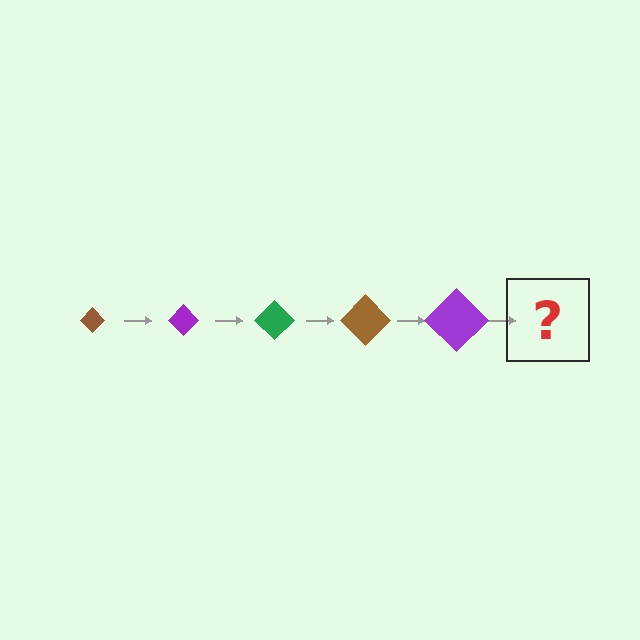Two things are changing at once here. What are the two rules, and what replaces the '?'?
The two rules are that the diamond grows larger each step and the color cycles through brown, purple, and green. The '?' should be a green diamond, larger than the previous one.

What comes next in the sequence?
The next element should be a green diamond, larger than the previous one.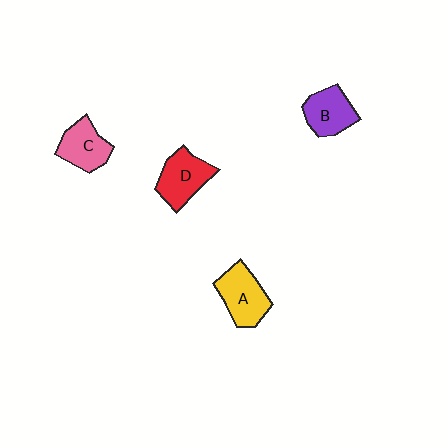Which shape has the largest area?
Shape A (yellow).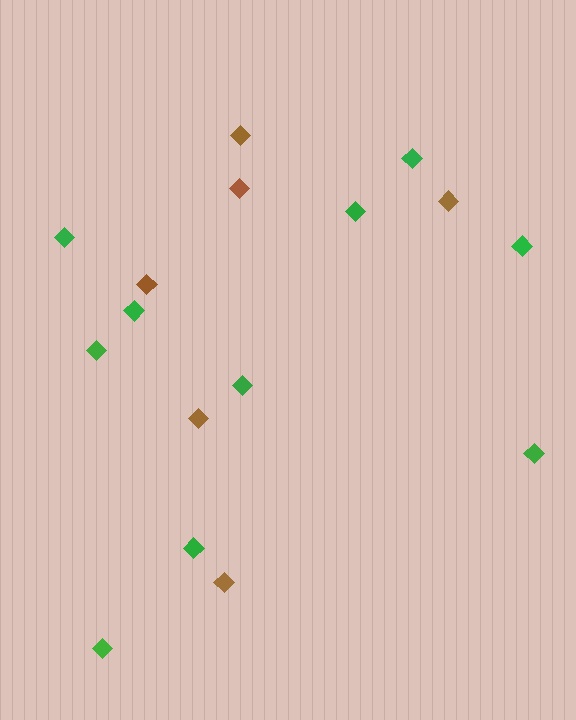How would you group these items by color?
There are 2 groups: one group of green diamonds (10) and one group of brown diamonds (6).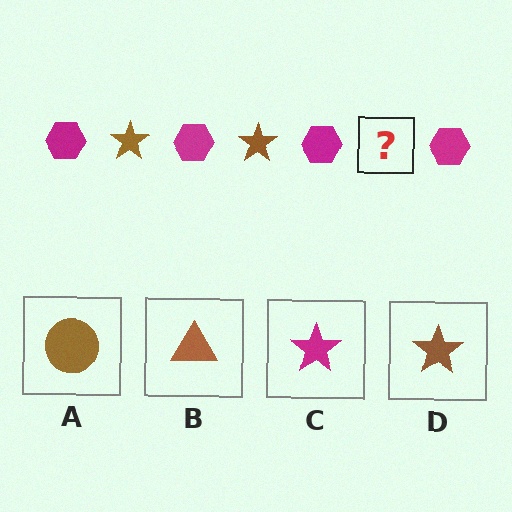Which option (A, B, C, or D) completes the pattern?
D.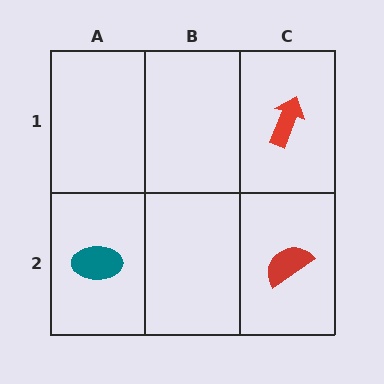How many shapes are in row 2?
2 shapes.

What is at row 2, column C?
A red semicircle.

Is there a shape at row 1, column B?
No, that cell is empty.